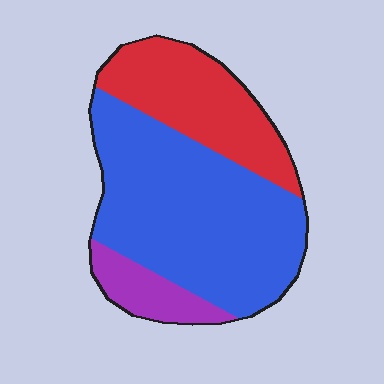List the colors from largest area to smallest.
From largest to smallest: blue, red, purple.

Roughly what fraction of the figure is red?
Red takes up about one quarter (1/4) of the figure.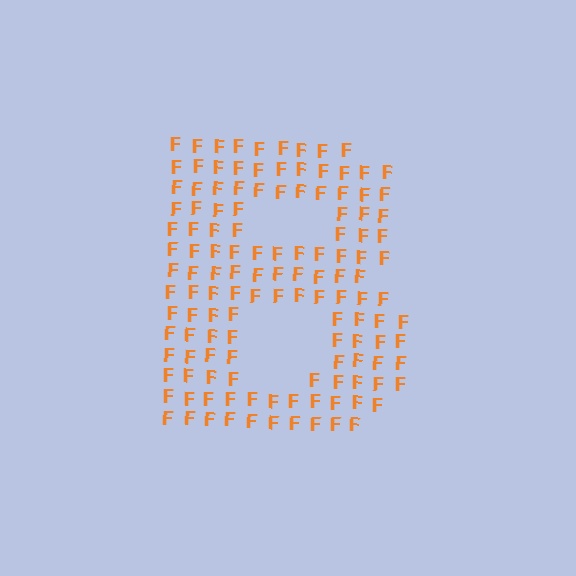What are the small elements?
The small elements are letter F's.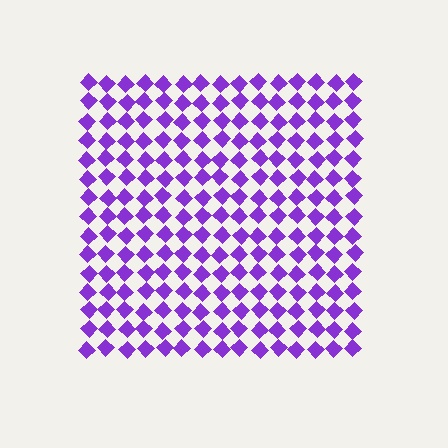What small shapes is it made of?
It is made of small diamonds.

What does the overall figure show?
The overall figure shows a square.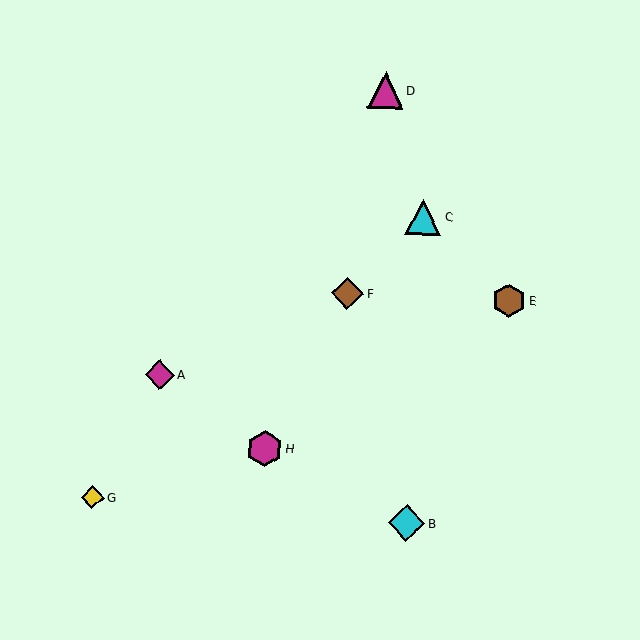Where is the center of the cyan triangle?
The center of the cyan triangle is at (423, 217).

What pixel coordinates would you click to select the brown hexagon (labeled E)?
Click at (509, 301) to select the brown hexagon E.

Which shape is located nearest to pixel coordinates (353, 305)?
The brown diamond (labeled F) at (348, 293) is nearest to that location.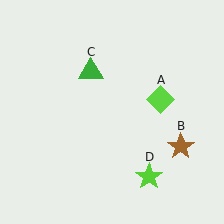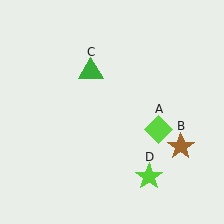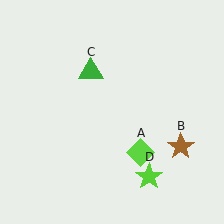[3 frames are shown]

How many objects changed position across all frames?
1 object changed position: lime diamond (object A).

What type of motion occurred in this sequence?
The lime diamond (object A) rotated clockwise around the center of the scene.